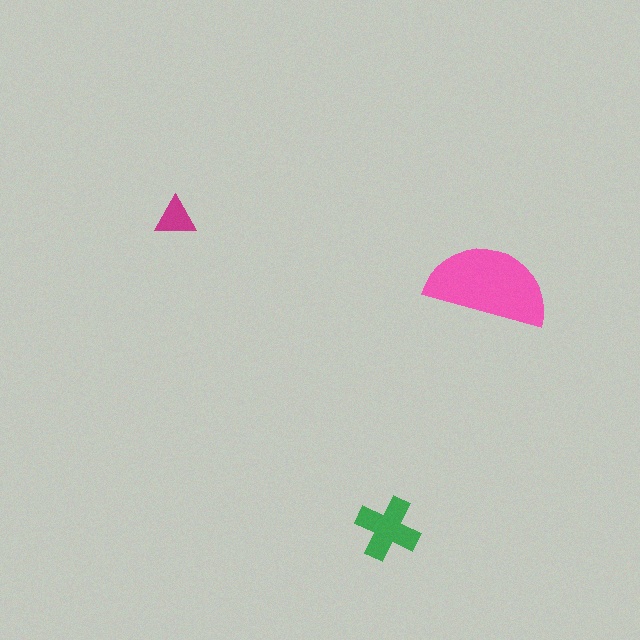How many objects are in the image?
There are 3 objects in the image.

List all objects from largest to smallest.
The pink semicircle, the green cross, the magenta triangle.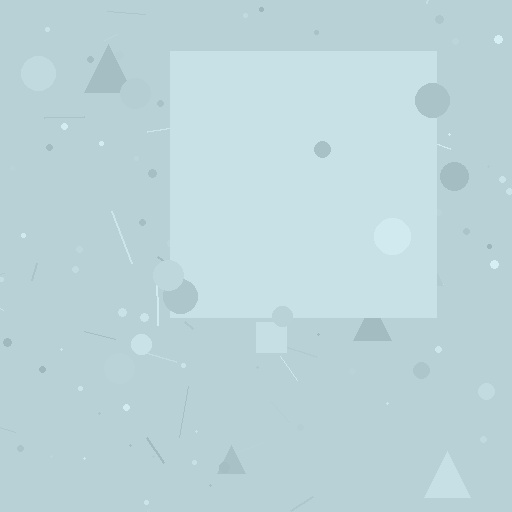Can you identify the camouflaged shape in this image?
The camouflaged shape is a square.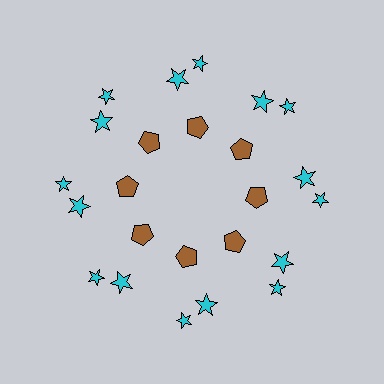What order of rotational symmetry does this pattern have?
This pattern has 8-fold rotational symmetry.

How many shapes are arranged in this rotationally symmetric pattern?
There are 24 shapes, arranged in 8 groups of 3.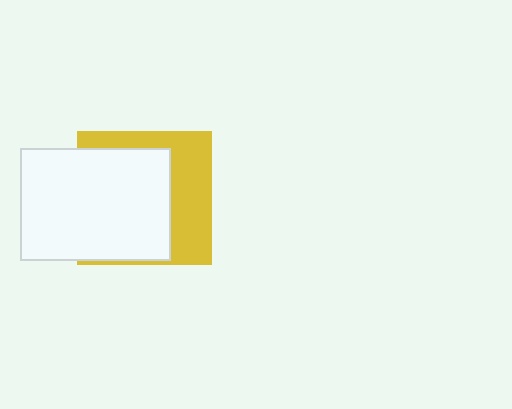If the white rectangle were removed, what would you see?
You would see the complete yellow square.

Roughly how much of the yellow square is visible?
A small part of it is visible (roughly 40%).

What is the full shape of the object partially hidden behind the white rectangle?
The partially hidden object is a yellow square.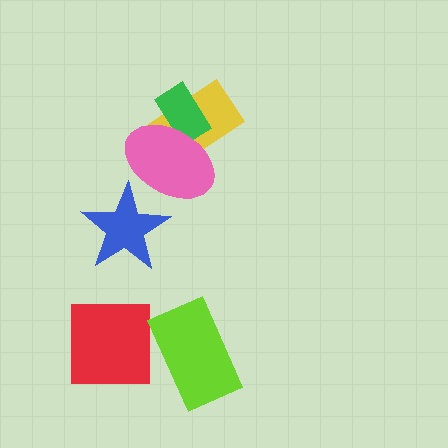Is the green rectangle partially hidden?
Yes, it is partially covered by another shape.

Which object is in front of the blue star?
The pink ellipse is in front of the blue star.